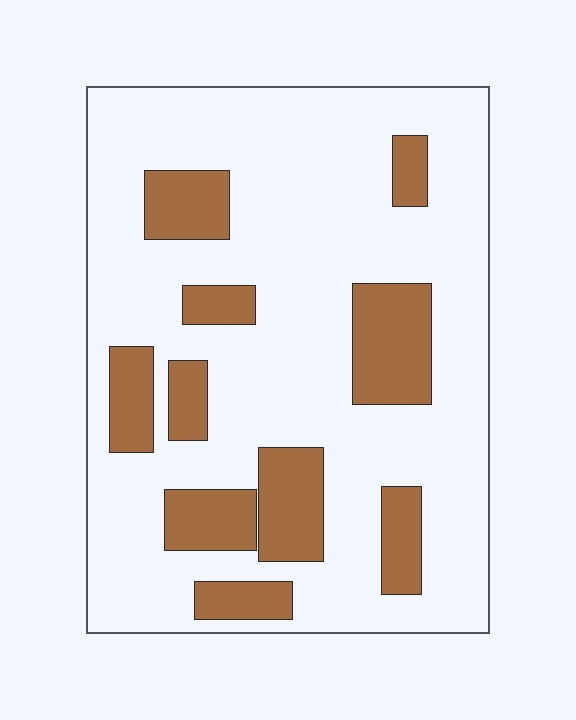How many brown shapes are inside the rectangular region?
10.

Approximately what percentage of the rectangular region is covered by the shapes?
Approximately 25%.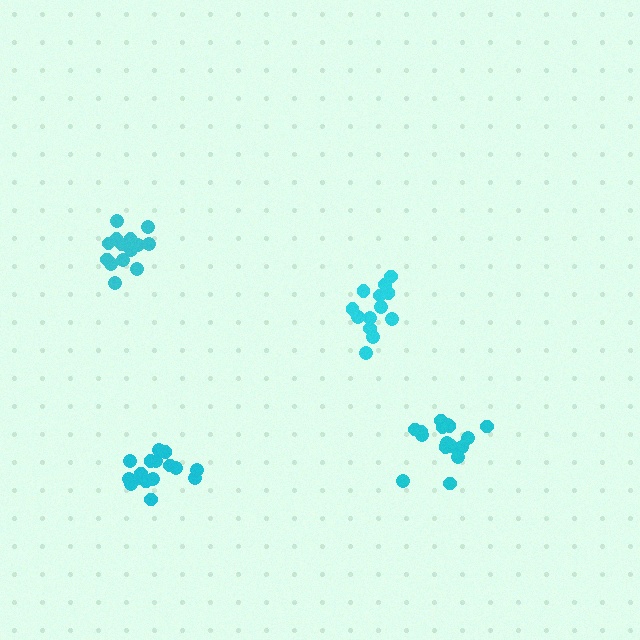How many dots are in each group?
Group 1: 15 dots, Group 2: 16 dots, Group 3: 13 dots, Group 4: 16 dots (60 total).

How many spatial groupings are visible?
There are 4 spatial groupings.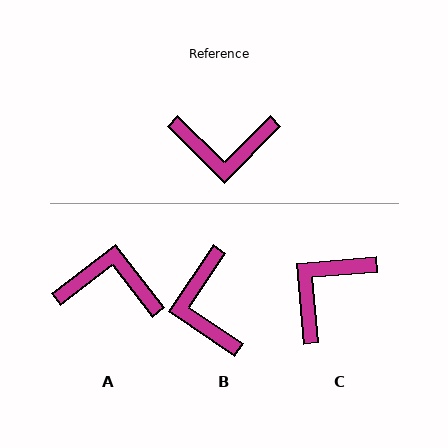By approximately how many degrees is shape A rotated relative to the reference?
Approximately 173 degrees counter-clockwise.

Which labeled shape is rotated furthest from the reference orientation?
A, about 173 degrees away.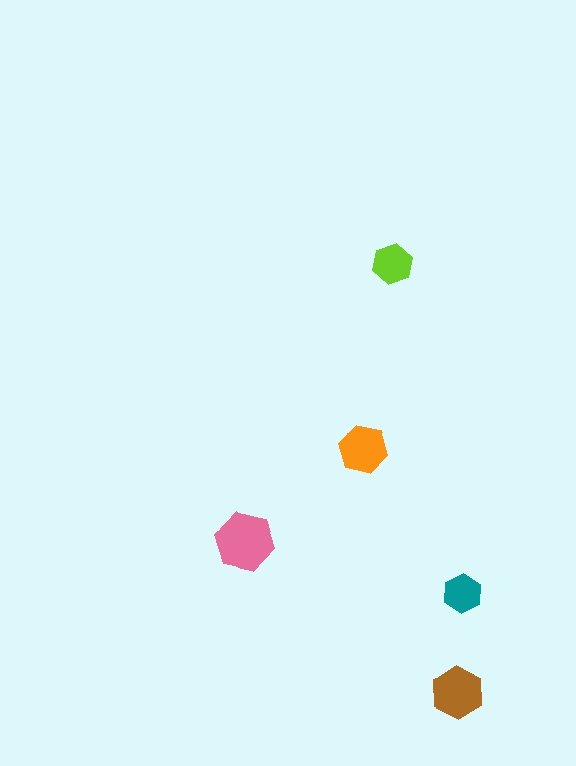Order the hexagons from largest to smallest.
the pink one, the brown one, the orange one, the lime one, the teal one.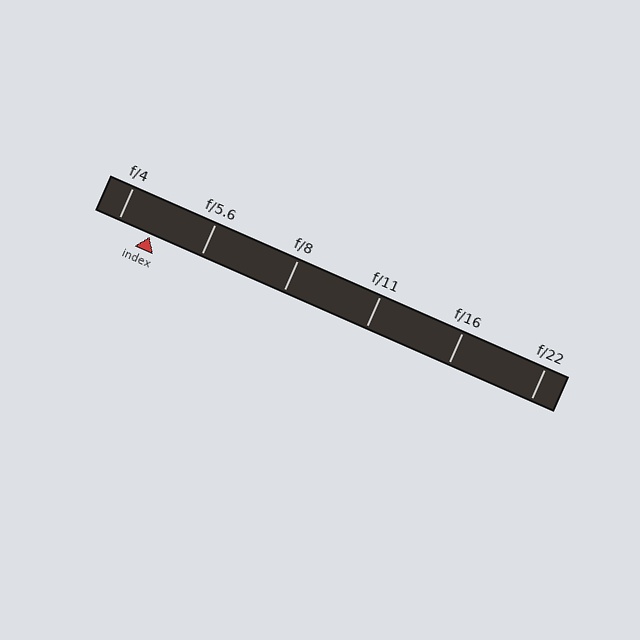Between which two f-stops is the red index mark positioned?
The index mark is between f/4 and f/5.6.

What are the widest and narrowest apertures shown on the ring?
The widest aperture shown is f/4 and the narrowest is f/22.